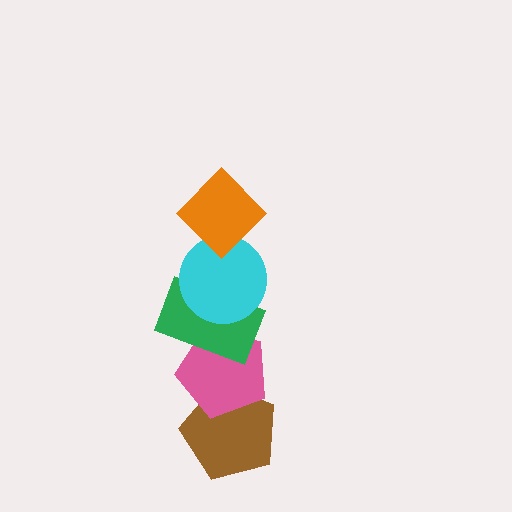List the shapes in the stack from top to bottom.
From top to bottom: the orange diamond, the cyan circle, the green rectangle, the pink pentagon, the brown pentagon.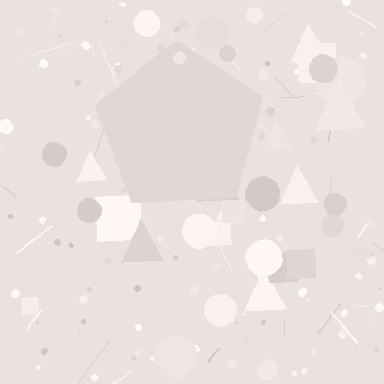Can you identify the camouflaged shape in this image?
The camouflaged shape is a pentagon.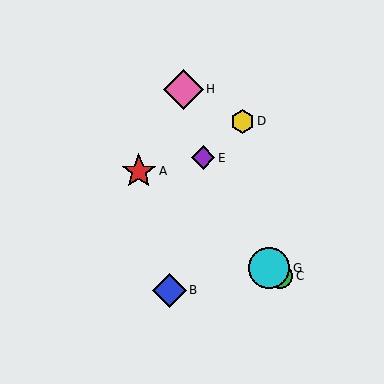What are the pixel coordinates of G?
Object G is at (269, 268).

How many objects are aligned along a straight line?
4 objects (A, C, F, G) are aligned along a straight line.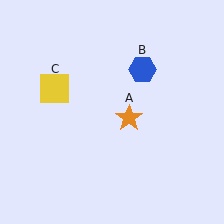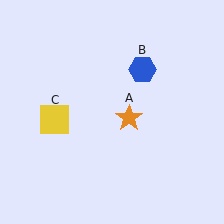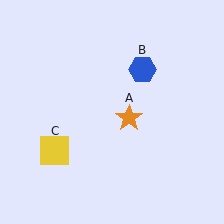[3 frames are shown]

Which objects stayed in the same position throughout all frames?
Orange star (object A) and blue hexagon (object B) remained stationary.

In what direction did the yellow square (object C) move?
The yellow square (object C) moved down.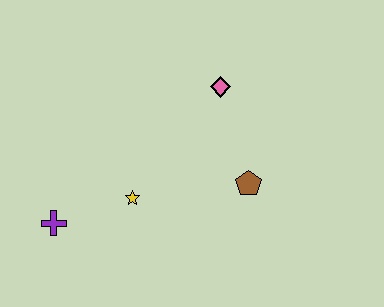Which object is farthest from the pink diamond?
The purple cross is farthest from the pink diamond.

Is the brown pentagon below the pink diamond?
Yes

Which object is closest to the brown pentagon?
The pink diamond is closest to the brown pentagon.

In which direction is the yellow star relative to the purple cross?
The yellow star is to the right of the purple cross.